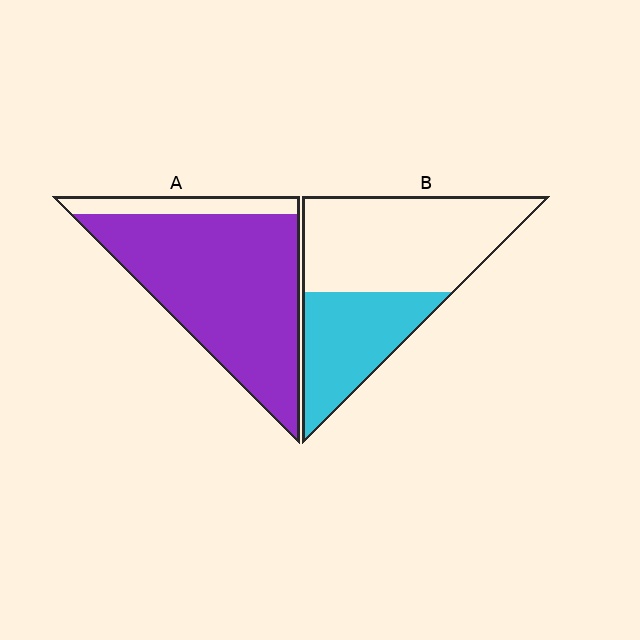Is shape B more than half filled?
No.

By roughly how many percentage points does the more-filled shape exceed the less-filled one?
By roughly 50 percentage points (A over B).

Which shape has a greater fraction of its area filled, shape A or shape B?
Shape A.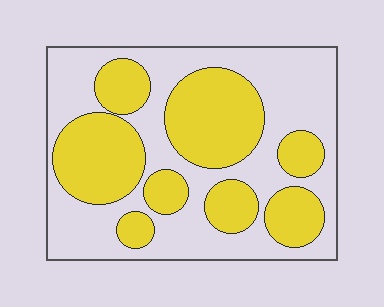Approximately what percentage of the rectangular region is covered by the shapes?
Approximately 45%.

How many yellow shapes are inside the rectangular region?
8.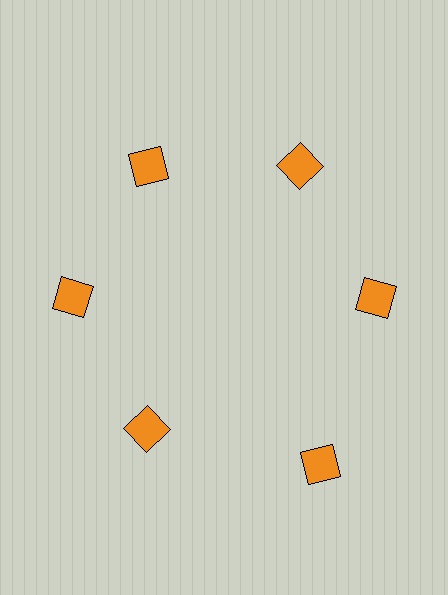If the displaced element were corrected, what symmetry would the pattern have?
It would have 6-fold rotational symmetry — the pattern would map onto itself every 60 degrees.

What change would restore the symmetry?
The symmetry would be restored by moving it inward, back onto the ring so that all 6 squares sit at equal angles and equal distance from the center.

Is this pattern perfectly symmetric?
No. The 6 orange squares are arranged in a ring, but one element near the 5 o'clock position is pushed outward from the center, breaking the 6-fold rotational symmetry.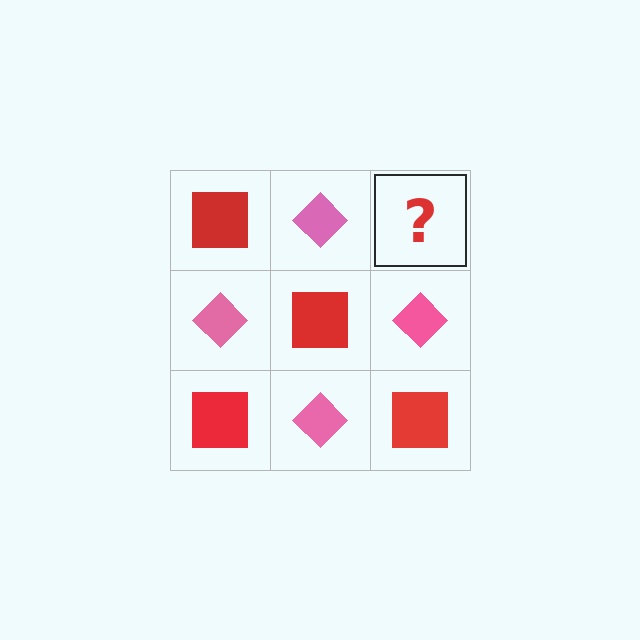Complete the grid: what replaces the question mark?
The question mark should be replaced with a red square.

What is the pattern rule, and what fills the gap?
The rule is that it alternates red square and pink diamond in a checkerboard pattern. The gap should be filled with a red square.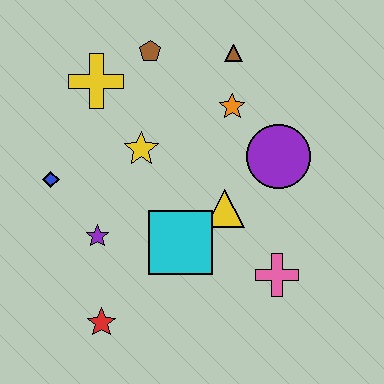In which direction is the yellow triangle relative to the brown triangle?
The yellow triangle is below the brown triangle.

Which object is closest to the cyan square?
The yellow triangle is closest to the cyan square.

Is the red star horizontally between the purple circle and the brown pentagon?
No